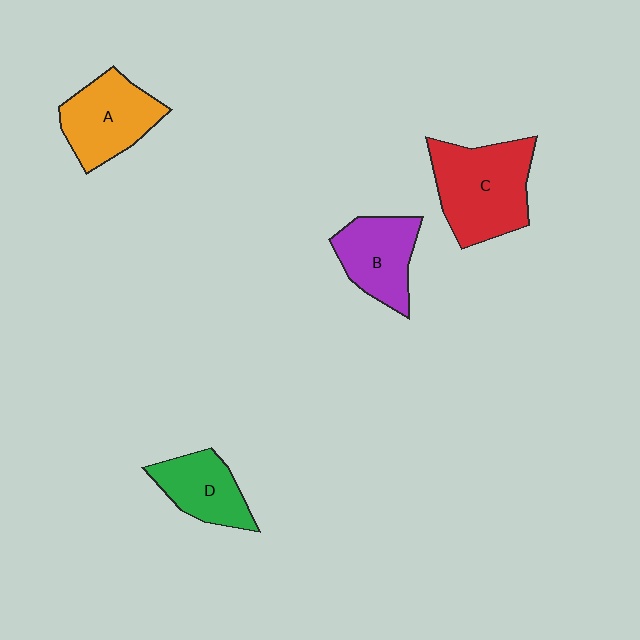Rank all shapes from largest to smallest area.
From largest to smallest: C (red), A (orange), B (purple), D (green).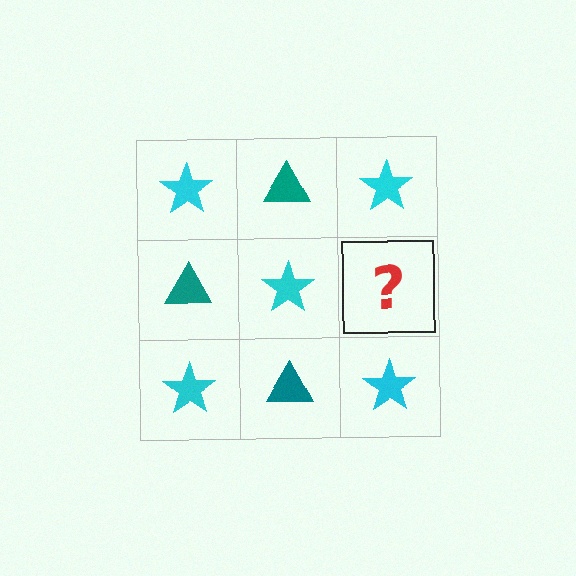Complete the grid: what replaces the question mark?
The question mark should be replaced with a teal triangle.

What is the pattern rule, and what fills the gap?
The rule is that it alternates cyan star and teal triangle in a checkerboard pattern. The gap should be filled with a teal triangle.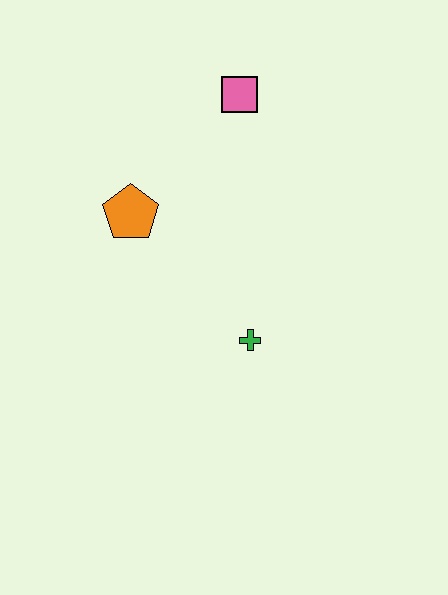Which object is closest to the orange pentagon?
The pink square is closest to the orange pentagon.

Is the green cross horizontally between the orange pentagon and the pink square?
No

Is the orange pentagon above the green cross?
Yes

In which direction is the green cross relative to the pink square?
The green cross is below the pink square.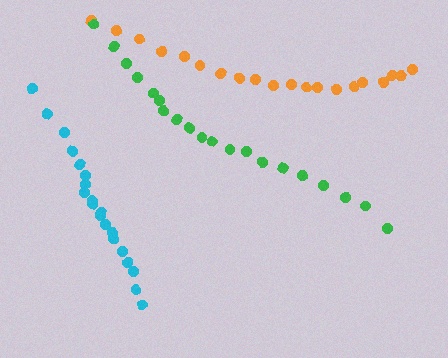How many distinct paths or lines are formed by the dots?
There are 3 distinct paths.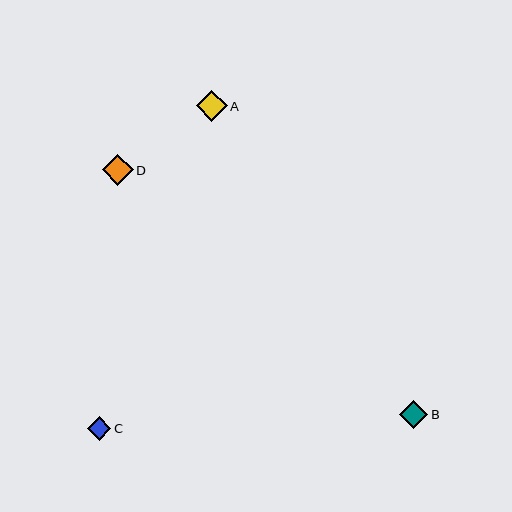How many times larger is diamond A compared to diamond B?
Diamond A is approximately 1.1 times the size of diamond B.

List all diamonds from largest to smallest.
From largest to smallest: A, D, B, C.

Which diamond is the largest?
Diamond A is the largest with a size of approximately 31 pixels.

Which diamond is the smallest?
Diamond C is the smallest with a size of approximately 24 pixels.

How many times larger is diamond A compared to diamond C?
Diamond A is approximately 1.3 times the size of diamond C.